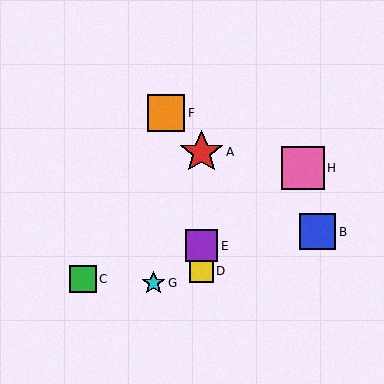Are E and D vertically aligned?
Yes, both are at x≈202.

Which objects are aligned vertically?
Objects A, D, E are aligned vertically.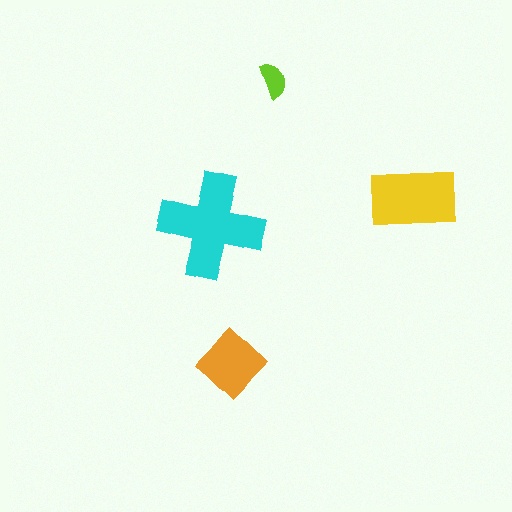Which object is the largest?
The cyan cross.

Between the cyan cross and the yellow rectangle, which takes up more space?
The cyan cross.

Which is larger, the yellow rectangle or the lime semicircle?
The yellow rectangle.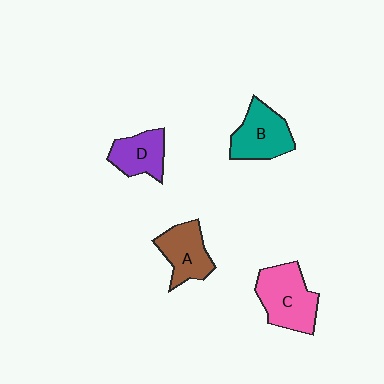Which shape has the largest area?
Shape C (pink).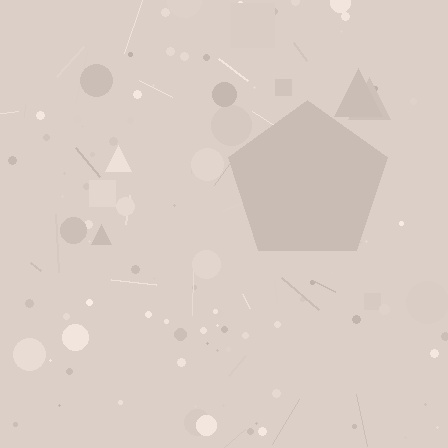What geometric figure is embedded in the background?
A pentagon is embedded in the background.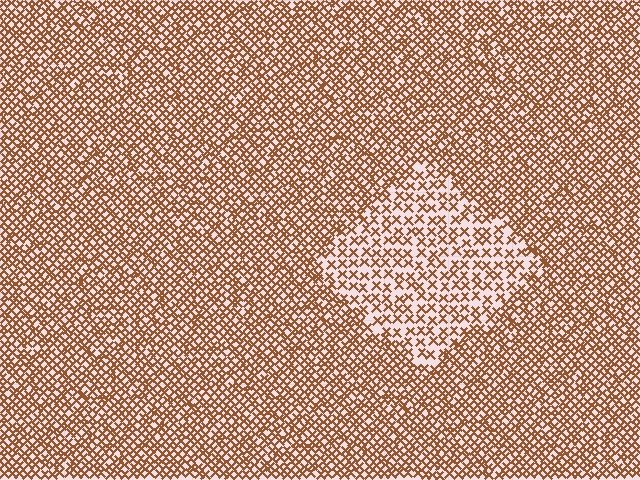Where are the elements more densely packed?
The elements are more densely packed outside the diamond boundary.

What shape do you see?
I see a diamond.